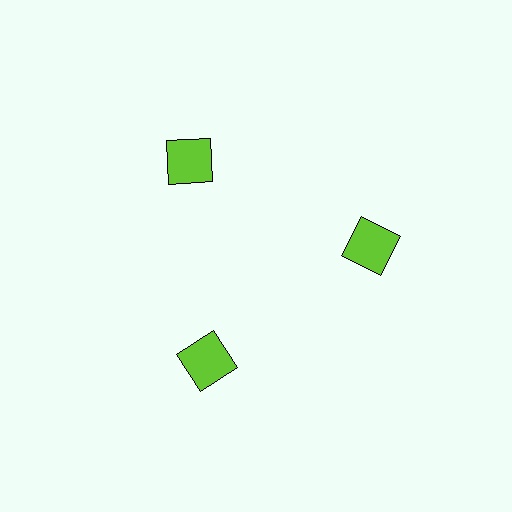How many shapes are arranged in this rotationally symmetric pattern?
There are 3 shapes, arranged in 3 groups of 1.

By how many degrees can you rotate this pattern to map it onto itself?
The pattern maps onto itself every 120 degrees of rotation.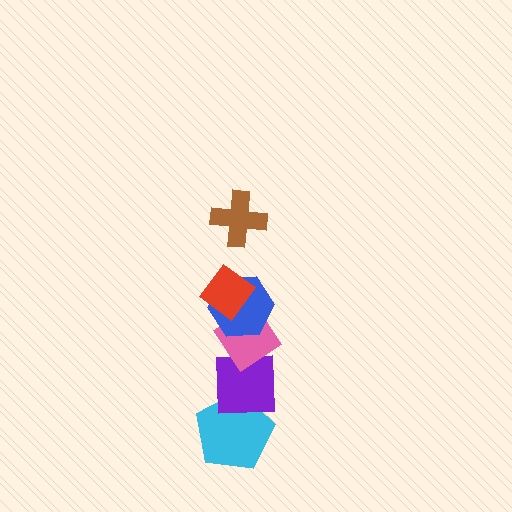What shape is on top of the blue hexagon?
The red diamond is on top of the blue hexagon.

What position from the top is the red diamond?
The red diamond is 2nd from the top.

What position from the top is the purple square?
The purple square is 5th from the top.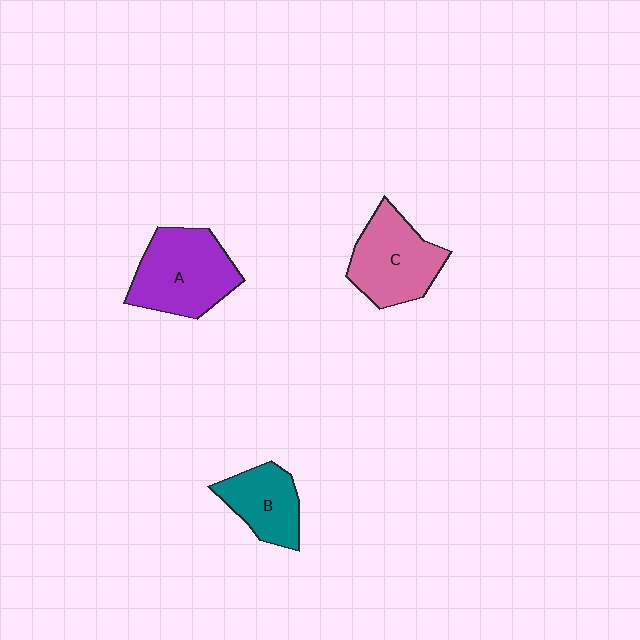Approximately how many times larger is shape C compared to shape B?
Approximately 1.4 times.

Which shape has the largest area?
Shape A (purple).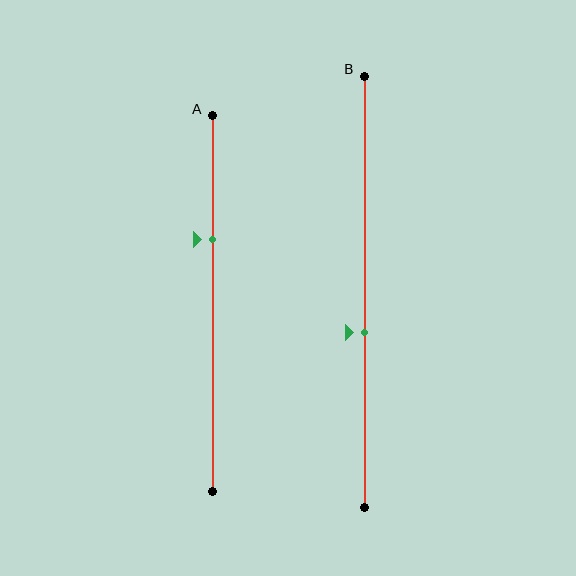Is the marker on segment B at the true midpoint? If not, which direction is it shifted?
No, the marker on segment B is shifted downward by about 9% of the segment length.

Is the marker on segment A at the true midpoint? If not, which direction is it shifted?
No, the marker on segment A is shifted upward by about 17% of the segment length.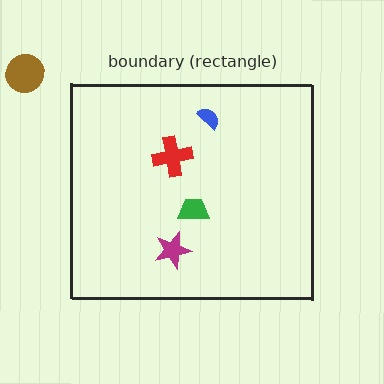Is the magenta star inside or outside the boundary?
Inside.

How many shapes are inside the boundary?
4 inside, 1 outside.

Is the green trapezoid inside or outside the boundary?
Inside.